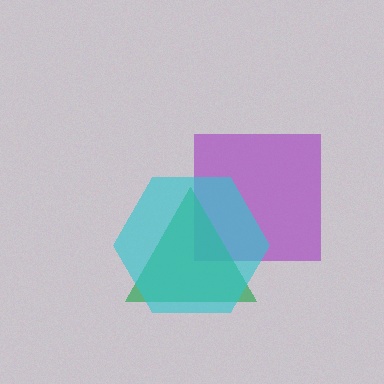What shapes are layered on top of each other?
The layered shapes are: a purple square, a green triangle, a cyan hexagon.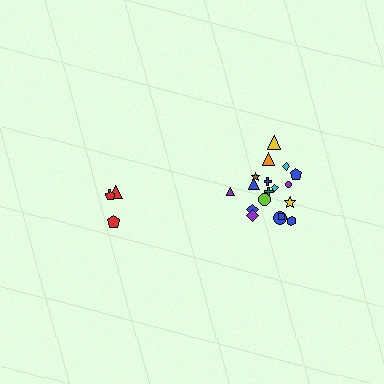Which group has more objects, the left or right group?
The right group.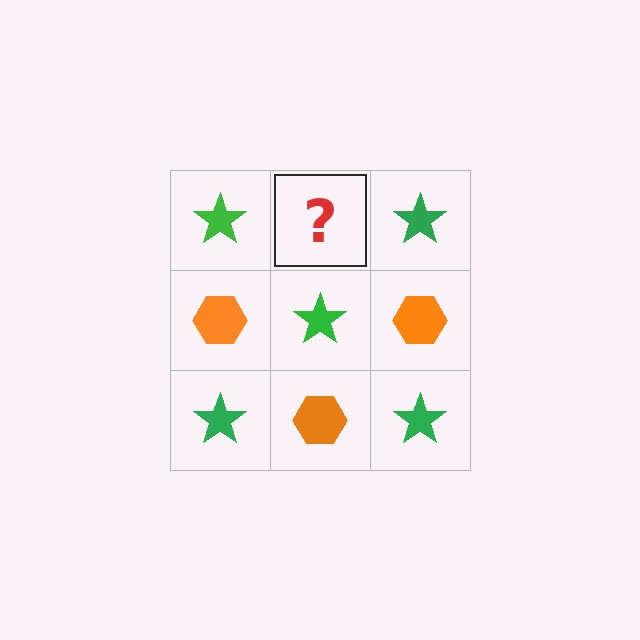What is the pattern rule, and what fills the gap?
The rule is that it alternates green star and orange hexagon in a checkerboard pattern. The gap should be filled with an orange hexagon.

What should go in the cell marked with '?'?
The missing cell should contain an orange hexagon.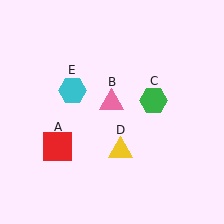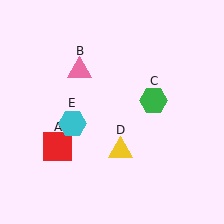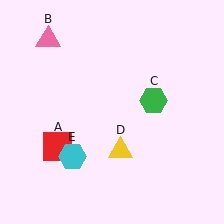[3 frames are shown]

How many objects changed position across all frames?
2 objects changed position: pink triangle (object B), cyan hexagon (object E).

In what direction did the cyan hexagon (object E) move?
The cyan hexagon (object E) moved down.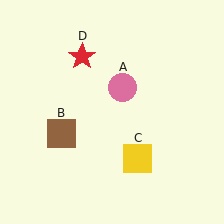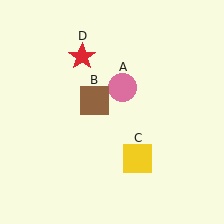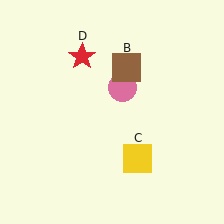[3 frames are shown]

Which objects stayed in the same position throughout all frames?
Pink circle (object A) and yellow square (object C) and red star (object D) remained stationary.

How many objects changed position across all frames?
1 object changed position: brown square (object B).